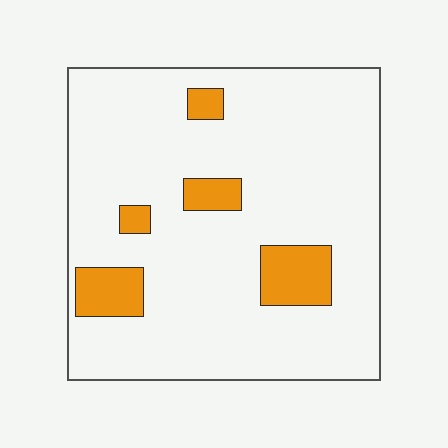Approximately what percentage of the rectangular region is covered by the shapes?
Approximately 10%.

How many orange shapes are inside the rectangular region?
5.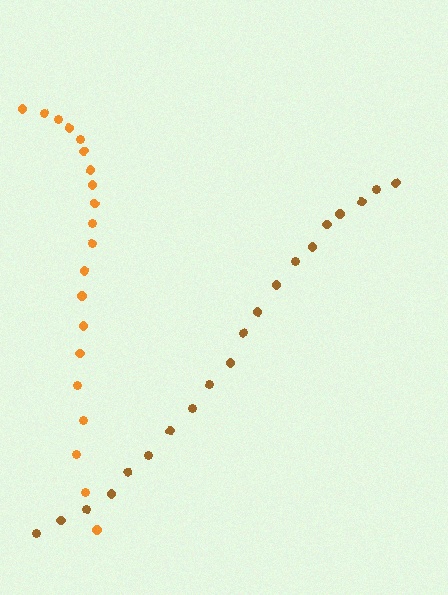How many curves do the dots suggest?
There are 2 distinct paths.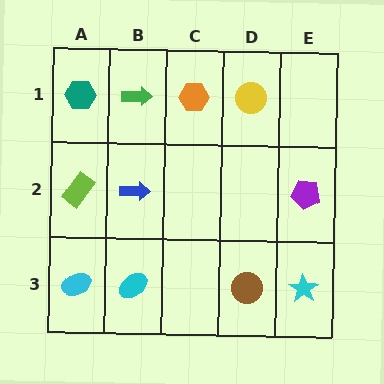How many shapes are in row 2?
3 shapes.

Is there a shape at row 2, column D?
No, that cell is empty.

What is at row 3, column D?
A brown circle.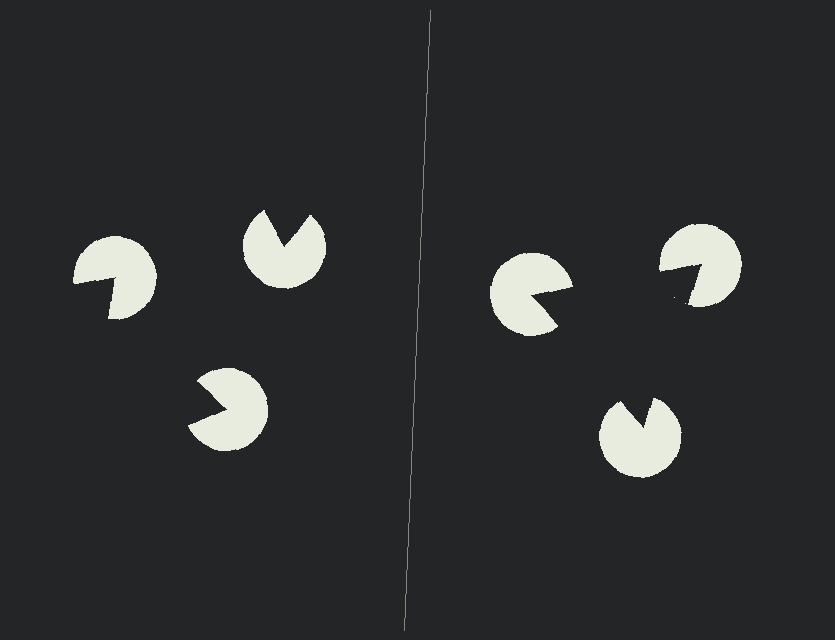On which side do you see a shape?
An illusory triangle appears on the right side. On the left side the wedge cuts are rotated, so no coherent shape forms.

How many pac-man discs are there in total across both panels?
6 — 3 on each side.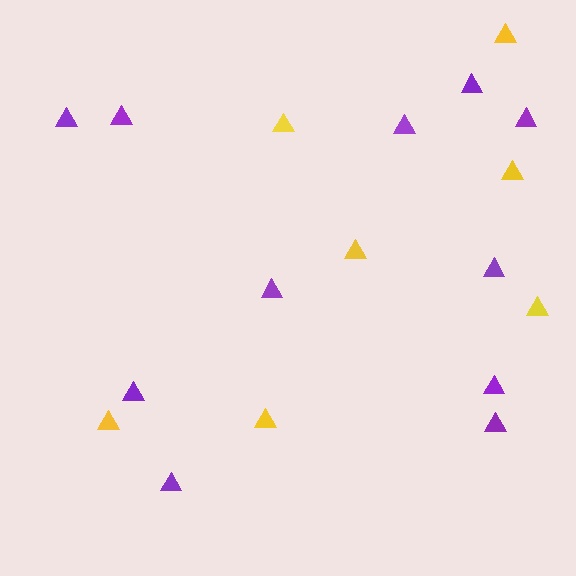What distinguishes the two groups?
There are 2 groups: one group of yellow triangles (7) and one group of purple triangles (11).